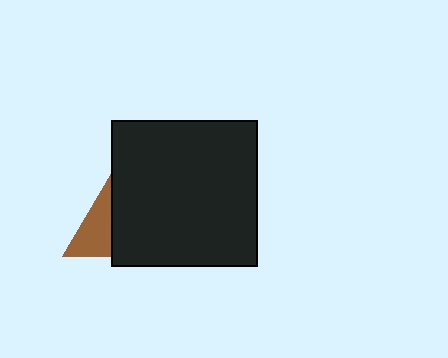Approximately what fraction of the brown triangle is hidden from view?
Roughly 50% of the brown triangle is hidden behind the black square.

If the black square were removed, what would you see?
You would see the complete brown triangle.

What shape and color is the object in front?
The object in front is a black square.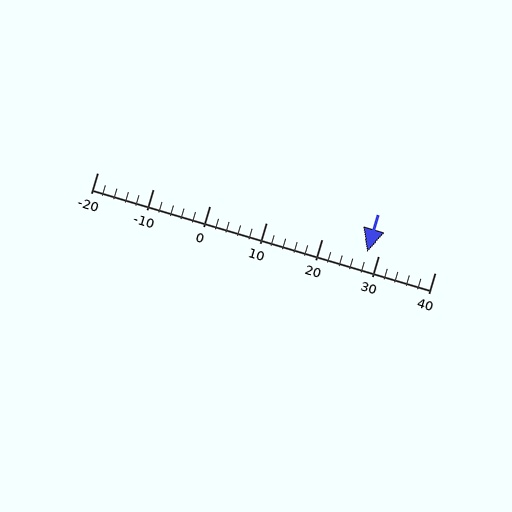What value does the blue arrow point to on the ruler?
The blue arrow points to approximately 28.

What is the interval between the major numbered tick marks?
The major tick marks are spaced 10 units apart.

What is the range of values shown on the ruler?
The ruler shows values from -20 to 40.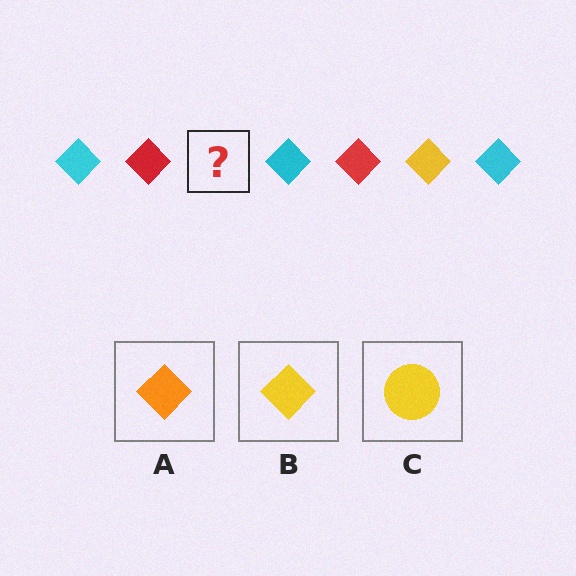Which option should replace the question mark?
Option B.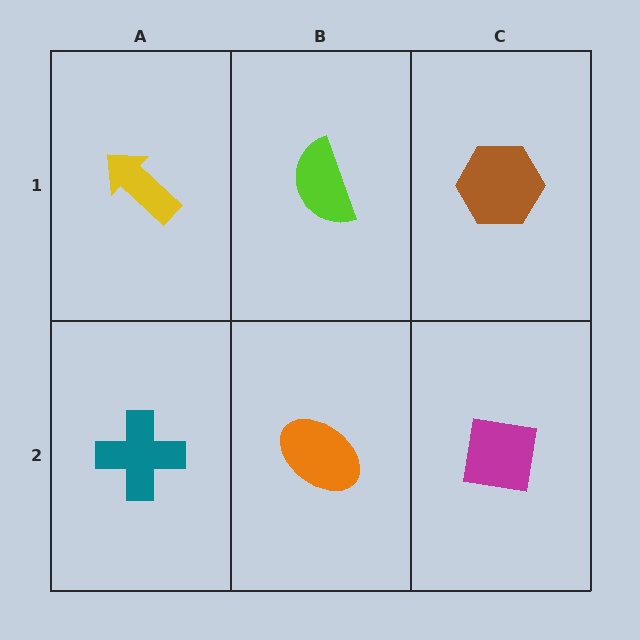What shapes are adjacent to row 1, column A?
A teal cross (row 2, column A), a lime semicircle (row 1, column B).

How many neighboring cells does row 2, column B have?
3.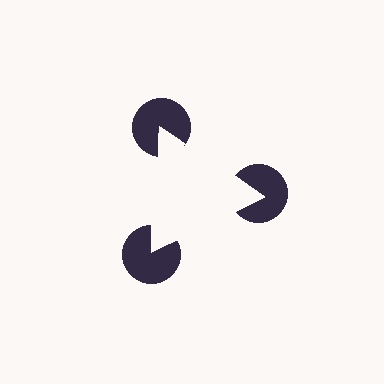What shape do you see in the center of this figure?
An illusory triangle — its edges are inferred from the aligned wedge cuts in the pac-man discs, not physically drawn.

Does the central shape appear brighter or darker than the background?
It typically appears slightly brighter than the background, even though no actual brightness change is drawn.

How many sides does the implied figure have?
3 sides.